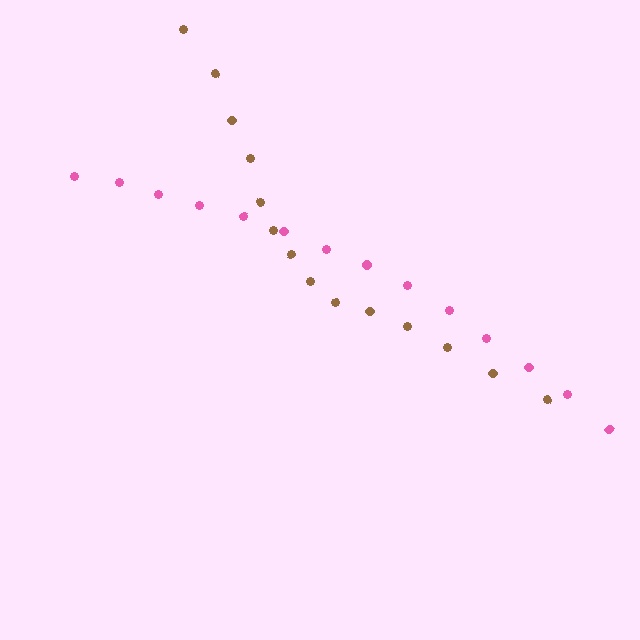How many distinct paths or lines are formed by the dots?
There are 2 distinct paths.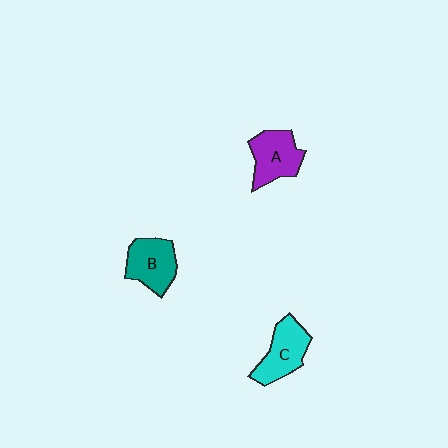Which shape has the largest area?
Shape A (purple).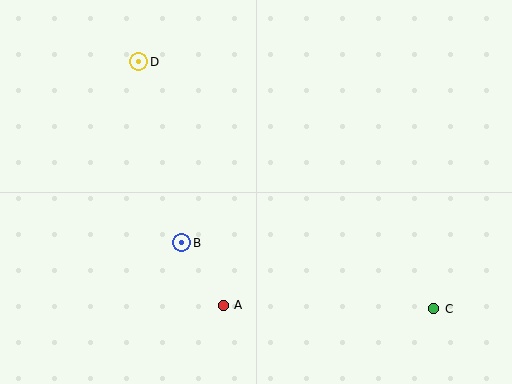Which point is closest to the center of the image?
Point B at (182, 243) is closest to the center.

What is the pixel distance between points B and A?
The distance between B and A is 75 pixels.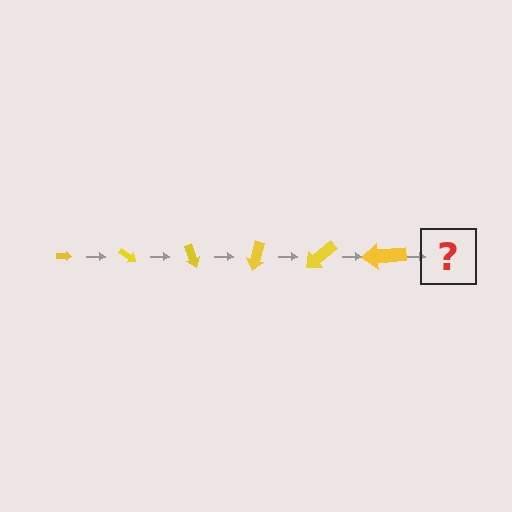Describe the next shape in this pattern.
It should be an arrow, larger than the previous one and rotated 210 degrees from the start.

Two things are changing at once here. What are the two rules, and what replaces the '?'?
The two rules are that the arrow grows larger each step and it rotates 35 degrees each step. The '?' should be an arrow, larger than the previous one and rotated 210 degrees from the start.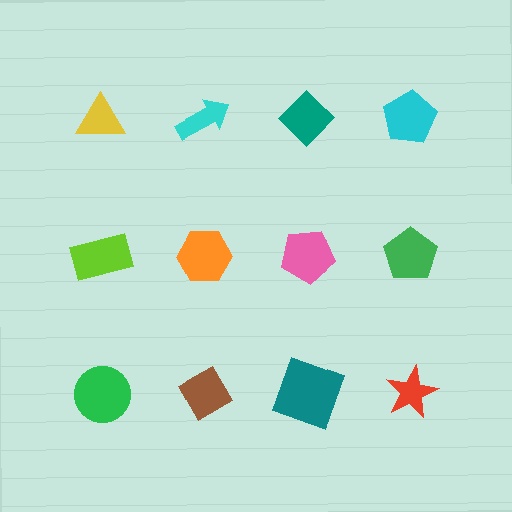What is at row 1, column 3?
A teal diamond.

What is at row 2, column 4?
A green pentagon.